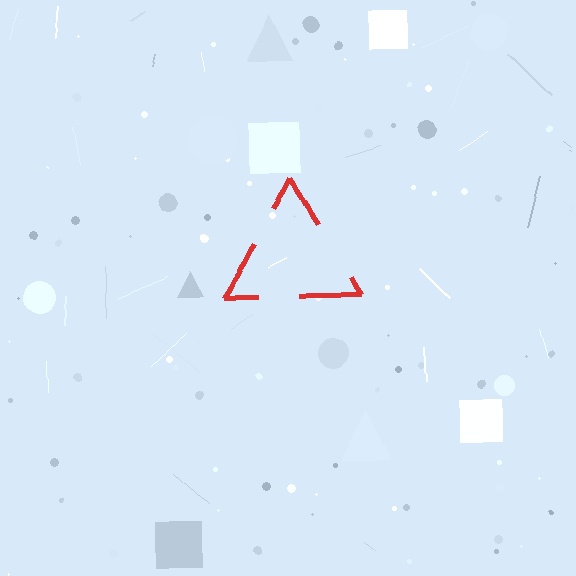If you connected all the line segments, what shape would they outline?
They would outline a triangle.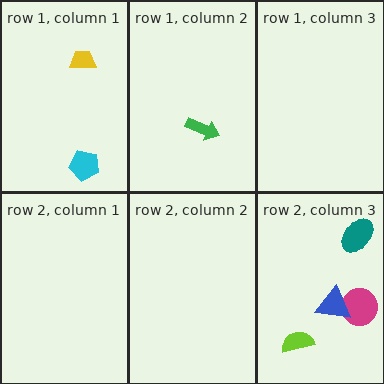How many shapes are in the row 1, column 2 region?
1.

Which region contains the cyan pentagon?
The row 1, column 1 region.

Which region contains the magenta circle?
The row 2, column 3 region.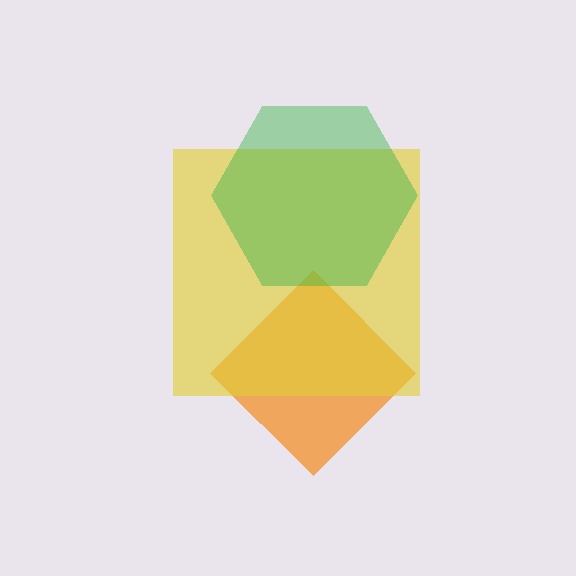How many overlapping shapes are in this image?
There are 3 overlapping shapes in the image.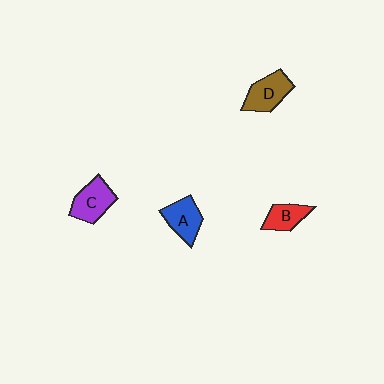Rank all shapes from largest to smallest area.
From largest to smallest: C (purple), D (brown), A (blue), B (red).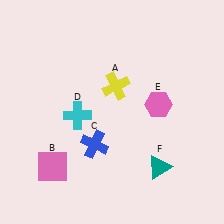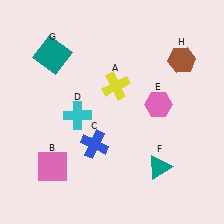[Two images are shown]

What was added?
A teal square (G), a brown hexagon (H) were added in Image 2.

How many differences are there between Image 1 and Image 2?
There are 2 differences between the two images.